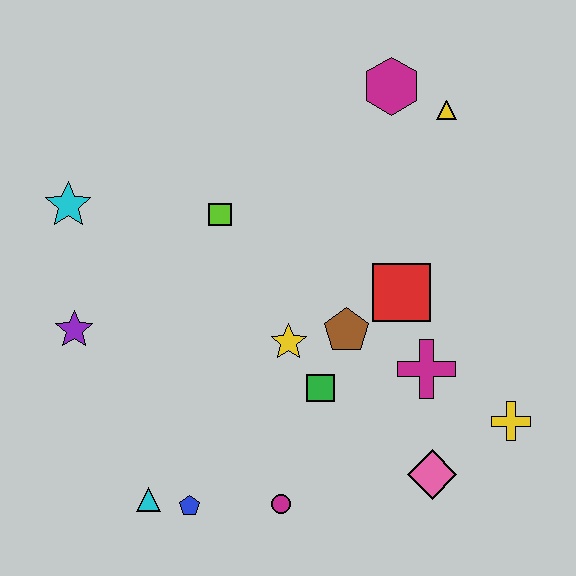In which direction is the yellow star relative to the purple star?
The yellow star is to the right of the purple star.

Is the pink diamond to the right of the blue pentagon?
Yes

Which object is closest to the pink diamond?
The yellow cross is closest to the pink diamond.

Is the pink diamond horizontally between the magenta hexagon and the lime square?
No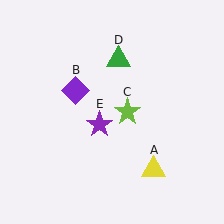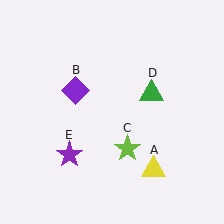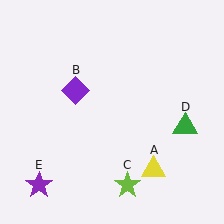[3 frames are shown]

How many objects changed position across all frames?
3 objects changed position: lime star (object C), green triangle (object D), purple star (object E).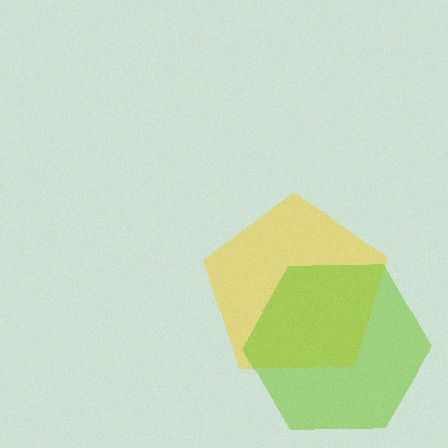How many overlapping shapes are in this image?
There are 2 overlapping shapes in the image.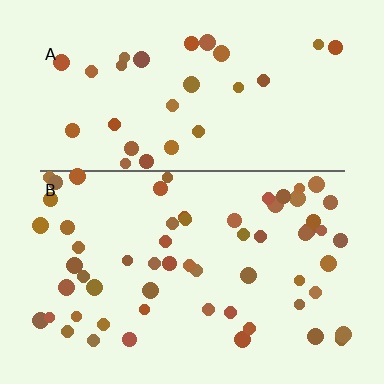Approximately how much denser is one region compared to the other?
Approximately 2.1× — region B over region A.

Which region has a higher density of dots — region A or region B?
B (the bottom).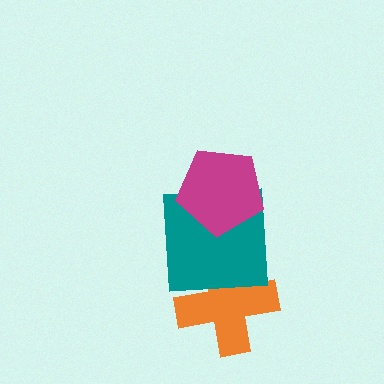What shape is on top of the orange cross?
The teal square is on top of the orange cross.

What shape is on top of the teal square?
The magenta pentagon is on top of the teal square.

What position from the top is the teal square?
The teal square is 2nd from the top.